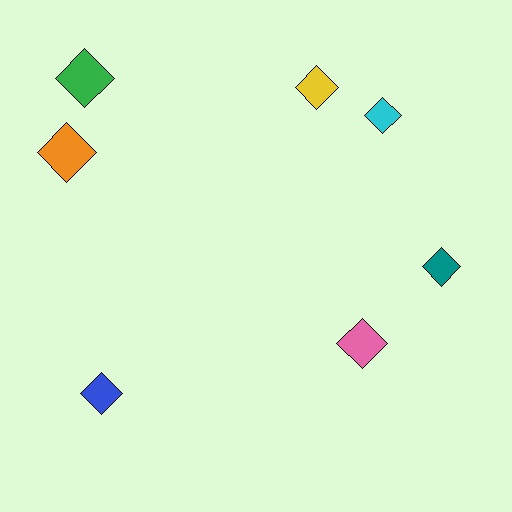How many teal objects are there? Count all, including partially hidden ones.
There is 1 teal object.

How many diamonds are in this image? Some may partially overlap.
There are 7 diamonds.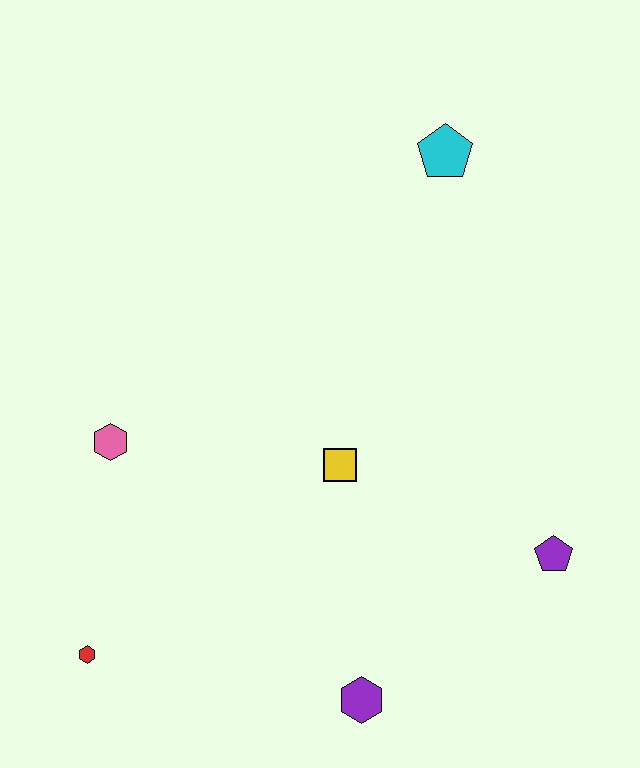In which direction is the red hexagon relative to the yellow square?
The red hexagon is to the left of the yellow square.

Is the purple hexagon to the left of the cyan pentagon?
Yes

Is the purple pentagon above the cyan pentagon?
No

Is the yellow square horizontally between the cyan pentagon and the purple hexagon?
No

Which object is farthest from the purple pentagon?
The red hexagon is farthest from the purple pentagon.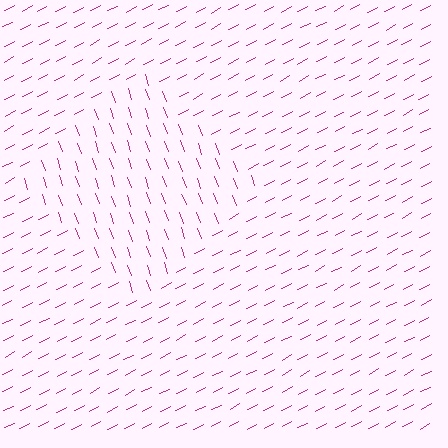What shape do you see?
I see a diamond.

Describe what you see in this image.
The image is filled with small magenta line segments. A diamond region in the image has lines oriented differently from the surrounding lines, creating a visible texture boundary.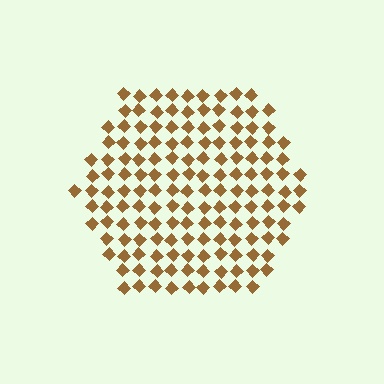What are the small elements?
The small elements are diamonds.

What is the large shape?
The large shape is a hexagon.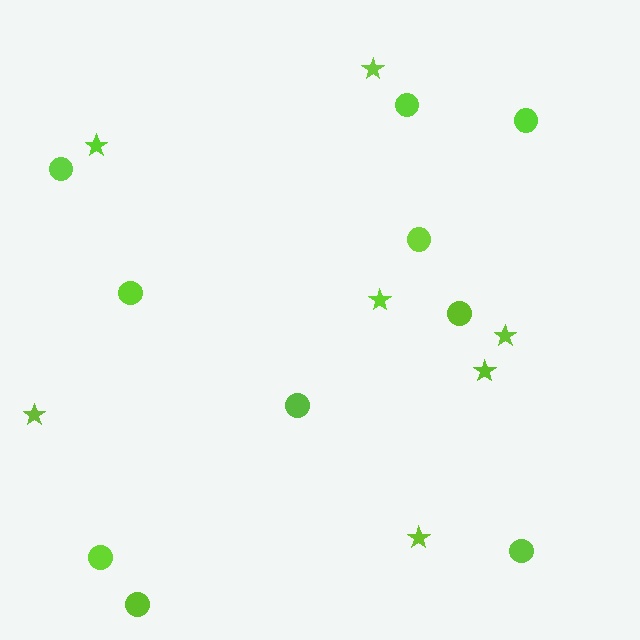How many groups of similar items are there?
There are 2 groups: one group of stars (7) and one group of circles (10).